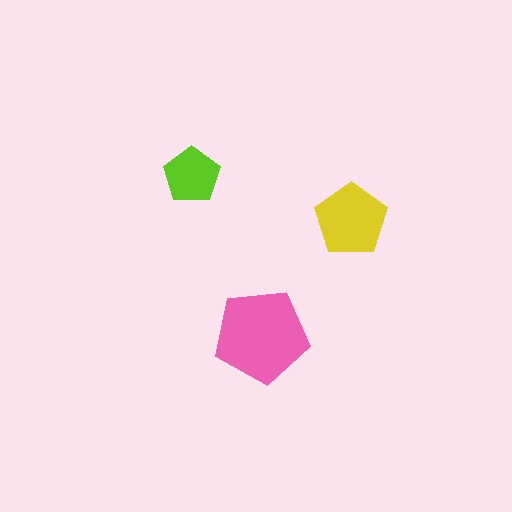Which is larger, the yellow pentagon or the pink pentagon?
The pink one.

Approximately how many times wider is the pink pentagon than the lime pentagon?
About 1.5 times wider.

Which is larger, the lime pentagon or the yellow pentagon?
The yellow one.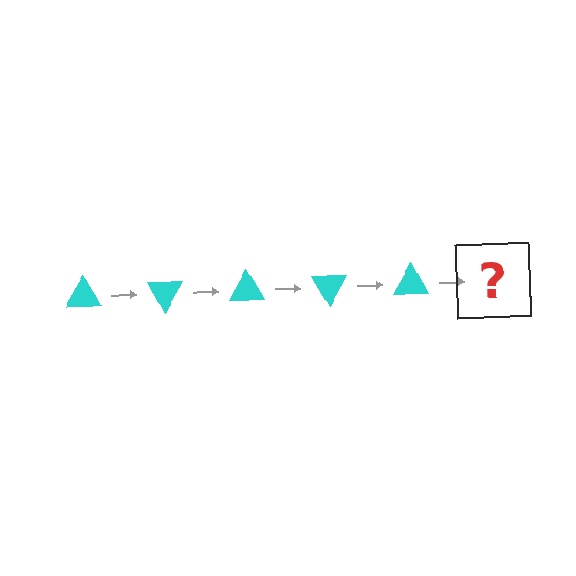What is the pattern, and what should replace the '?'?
The pattern is that the triangle rotates 60 degrees each step. The '?' should be a cyan triangle rotated 300 degrees.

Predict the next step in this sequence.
The next step is a cyan triangle rotated 300 degrees.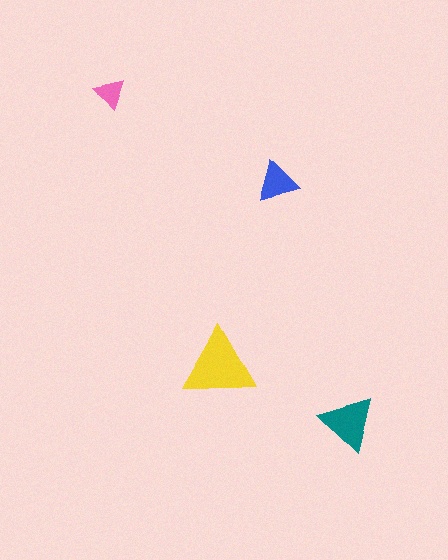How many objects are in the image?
There are 4 objects in the image.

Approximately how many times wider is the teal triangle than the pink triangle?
About 2 times wider.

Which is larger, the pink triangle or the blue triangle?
The blue one.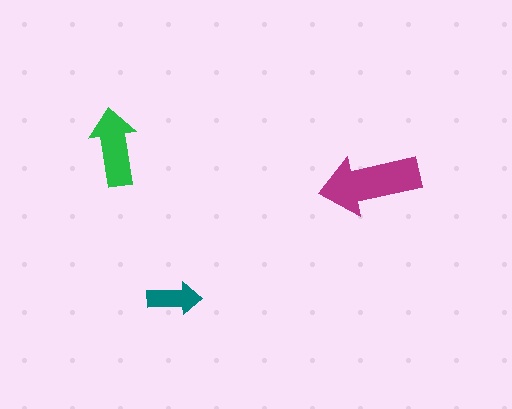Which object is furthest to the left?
The green arrow is leftmost.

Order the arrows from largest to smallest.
the magenta one, the green one, the teal one.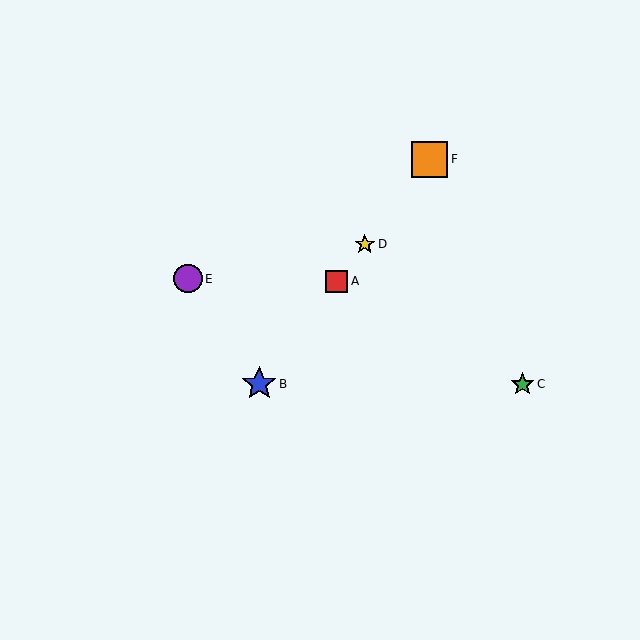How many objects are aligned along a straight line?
4 objects (A, B, D, F) are aligned along a straight line.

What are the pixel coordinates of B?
Object B is at (259, 384).